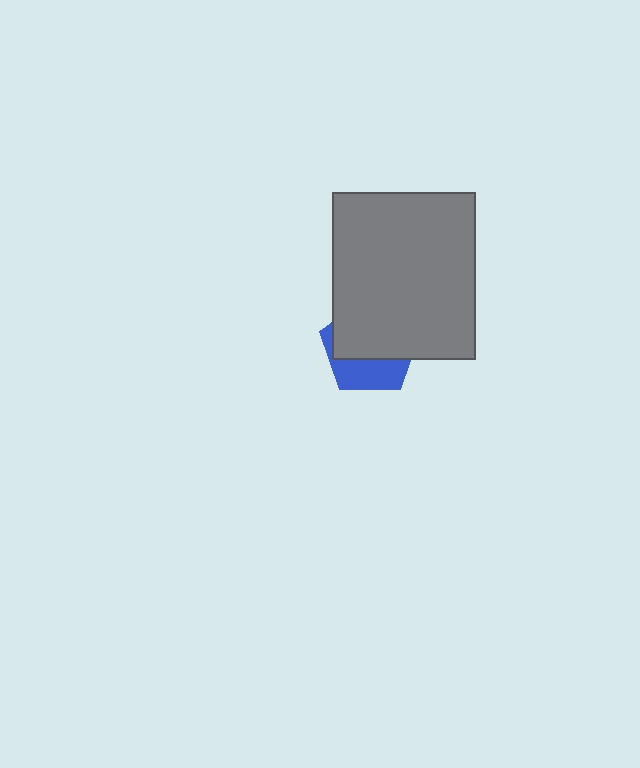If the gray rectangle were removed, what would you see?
You would see the complete blue pentagon.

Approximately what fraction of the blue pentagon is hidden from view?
Roughly 63% of the blue pentagon is hidden behind the gray rectangle.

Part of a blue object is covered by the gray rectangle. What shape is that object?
It is a pentagon.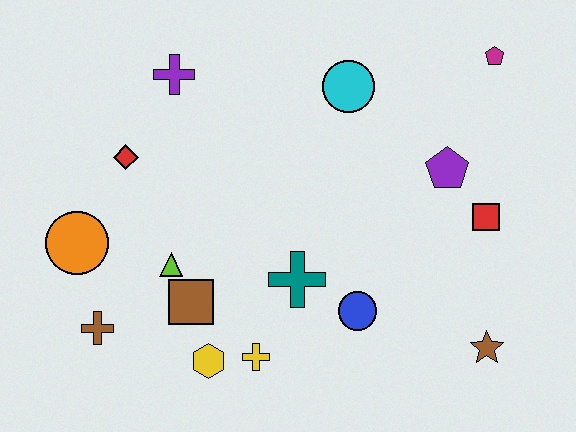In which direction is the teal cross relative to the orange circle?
The teal cross is to the right of the orange circle.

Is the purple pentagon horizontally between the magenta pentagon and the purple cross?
Yes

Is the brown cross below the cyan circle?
Yes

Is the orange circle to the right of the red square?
No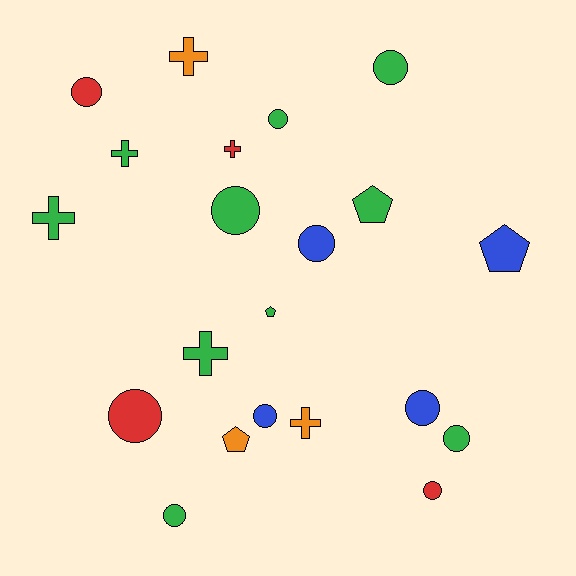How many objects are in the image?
There are 21 objects.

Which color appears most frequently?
Green, with 10 objects.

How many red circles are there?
There are 3 red circles.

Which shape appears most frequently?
Circle, with 11 objects.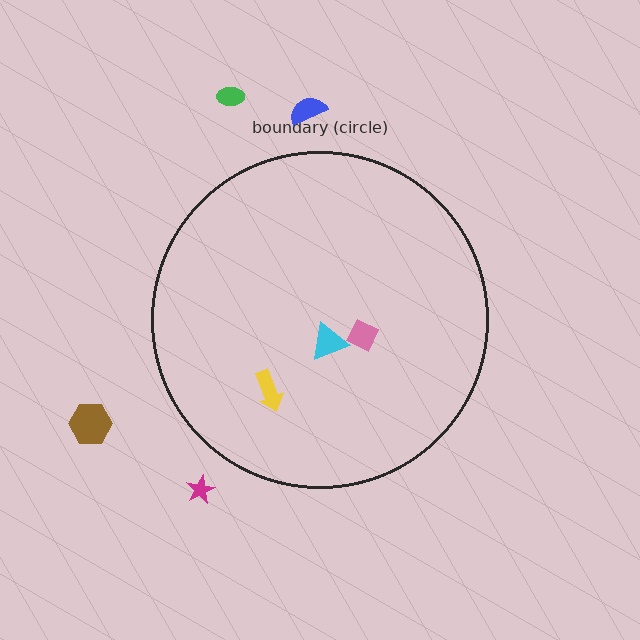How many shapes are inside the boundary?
3 inside, 4 outside.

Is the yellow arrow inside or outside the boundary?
Inside.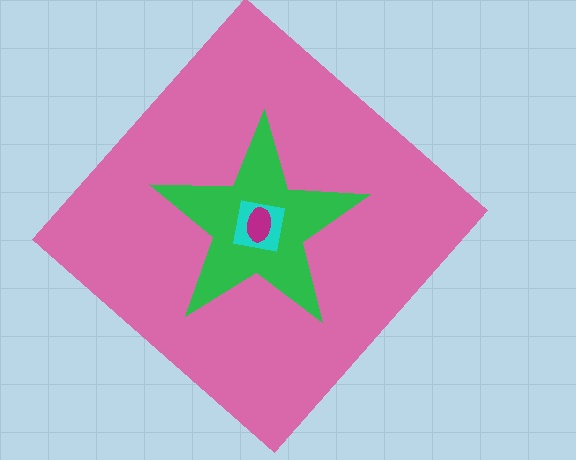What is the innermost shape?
The magenta ellipse.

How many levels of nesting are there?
4.